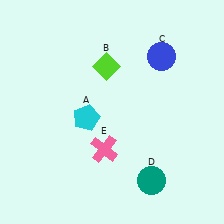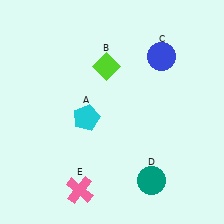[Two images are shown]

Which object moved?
The pink cross (E) moved down.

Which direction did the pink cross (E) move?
The pink cross (E) moved down.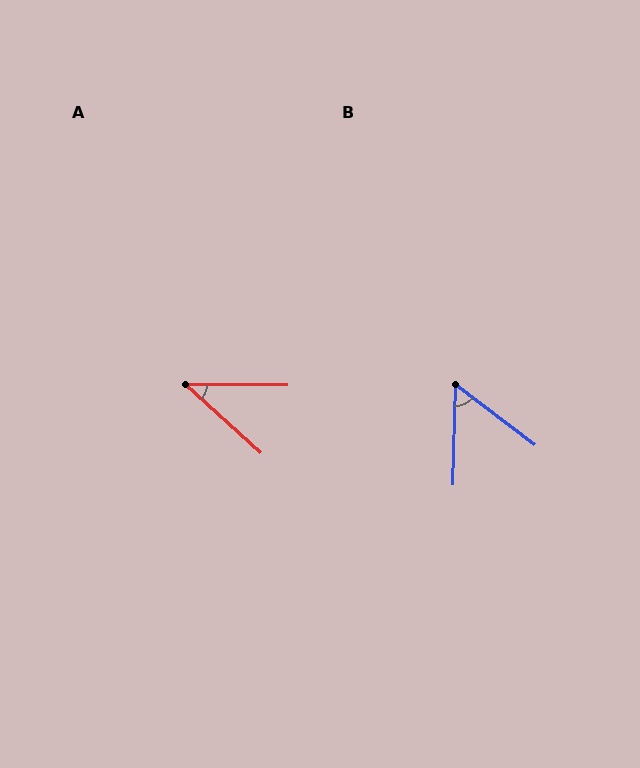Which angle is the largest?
B, at approximately 54 degrees.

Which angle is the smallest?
A, at approximately 42 degrees.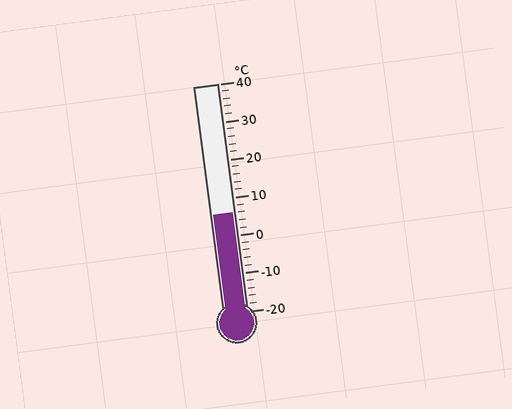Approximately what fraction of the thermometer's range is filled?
The thermometer is filled to approximately 45% of its range.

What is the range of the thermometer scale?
The thermometer scale ranges from -20°C to 40°C.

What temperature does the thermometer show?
The thermometer shows approximately 6°C.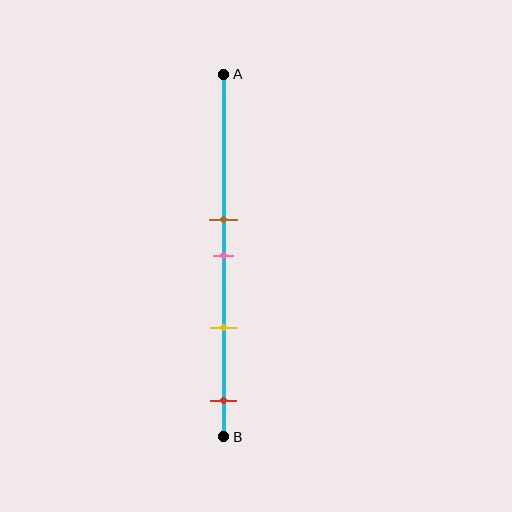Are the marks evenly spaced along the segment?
No, the marks are not evenly spaced.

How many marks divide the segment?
There are 4 marks dividing the segment.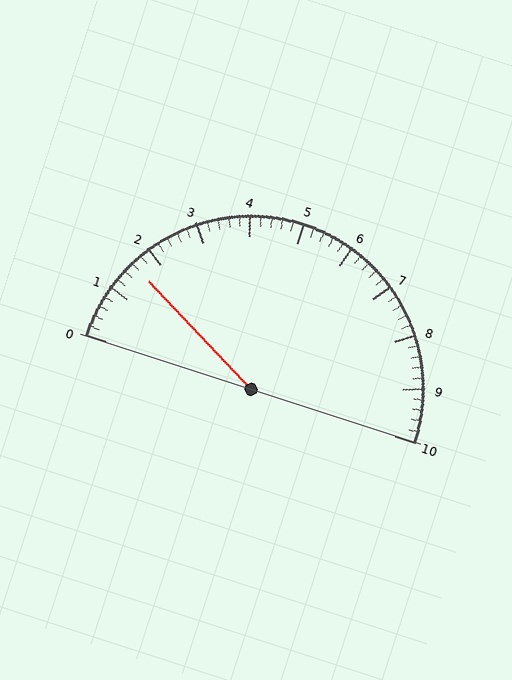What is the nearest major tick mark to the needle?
The nearest major tick mark is 2.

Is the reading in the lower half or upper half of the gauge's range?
The reading is in the lower half of the range (0 to 10).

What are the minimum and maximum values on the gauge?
The gauge ranges from 0 to 10.